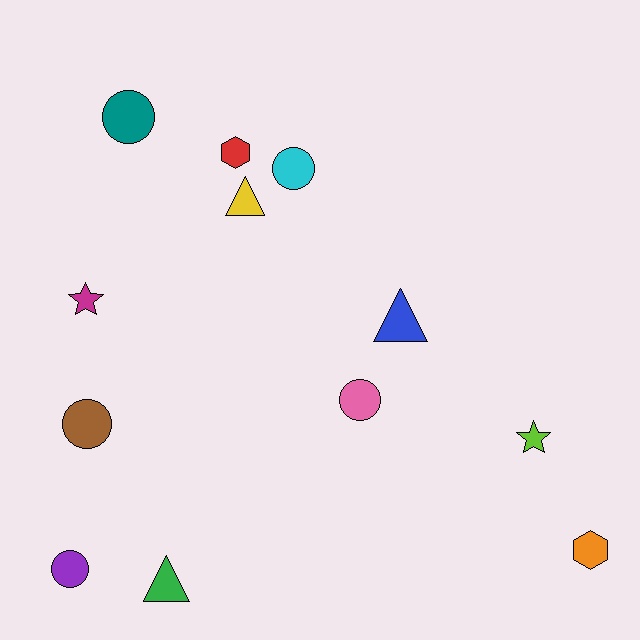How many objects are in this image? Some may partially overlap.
There are 12 objects.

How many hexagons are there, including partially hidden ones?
There are 2 hexagons.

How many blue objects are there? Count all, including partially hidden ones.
There is 1 blue object.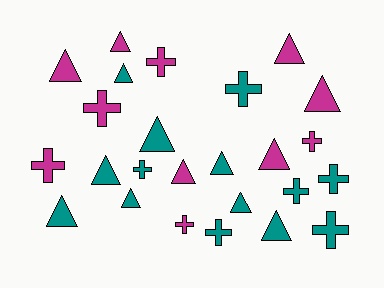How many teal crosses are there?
There are 6 teal crosses.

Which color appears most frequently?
Teal, with 14 objects.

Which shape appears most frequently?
Triangle, with 14 objects.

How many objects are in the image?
There are 25 objects.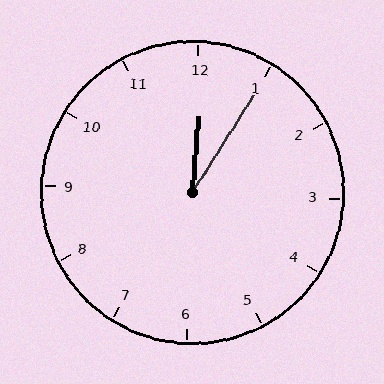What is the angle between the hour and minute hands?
Approximately 28 degrees.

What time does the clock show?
12:05.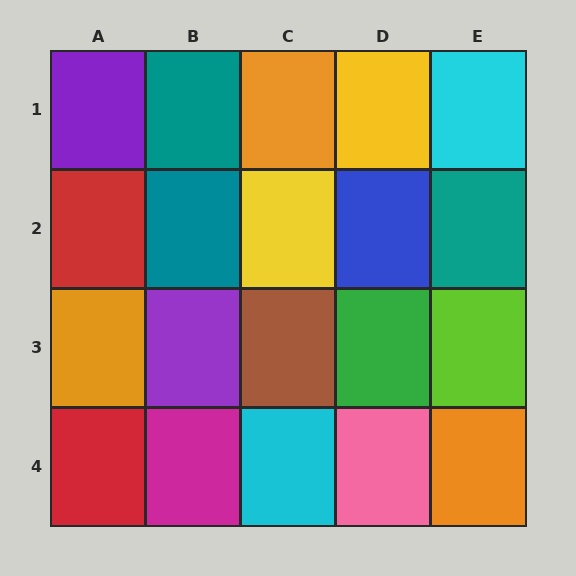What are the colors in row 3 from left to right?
Orange, purple, brown, green, lime.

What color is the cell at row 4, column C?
Cyan.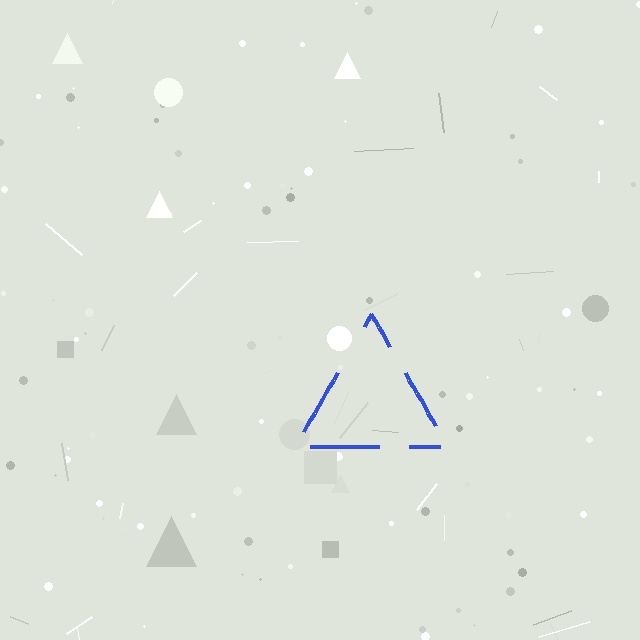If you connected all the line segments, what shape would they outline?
They would outline a triangle.